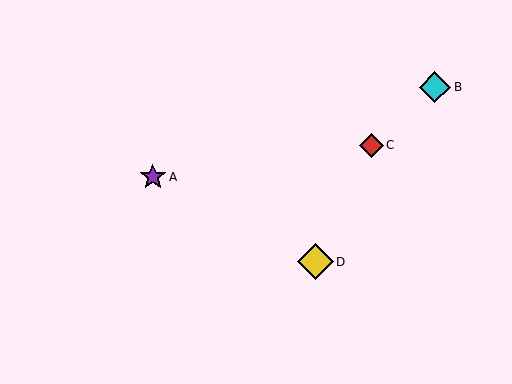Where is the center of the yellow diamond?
The center of the yellow diamond is at (315, 262).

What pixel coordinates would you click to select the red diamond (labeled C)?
Click at (371, 145) to select the red diamond C.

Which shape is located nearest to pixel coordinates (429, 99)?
The cyan diamond (labeled B) at (435, 87) is nearest to that location.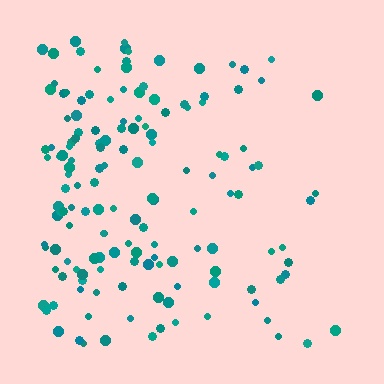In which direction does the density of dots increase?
From right to left, with the left side densest.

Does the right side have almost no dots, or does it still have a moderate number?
Still a moderate number, just noticeably fewer than the left.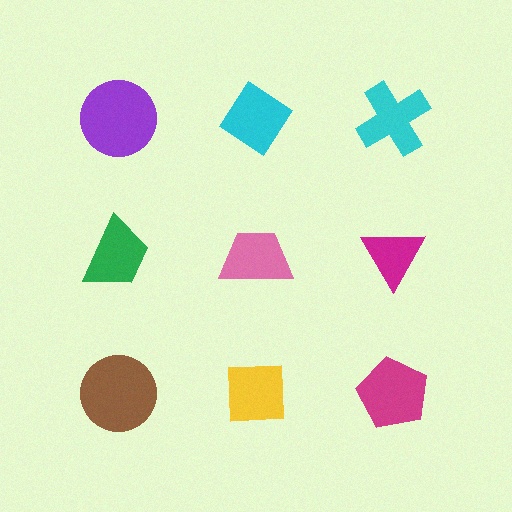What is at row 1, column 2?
A cyan diamond.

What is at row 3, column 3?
A magenta pentagon.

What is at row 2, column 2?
A pink trapezoid.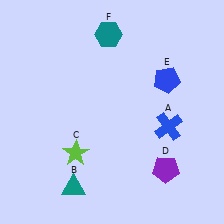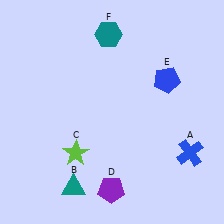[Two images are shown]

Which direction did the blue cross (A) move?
The blue cross (A) moved down.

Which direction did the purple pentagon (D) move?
The purple pentagon (D) moved left.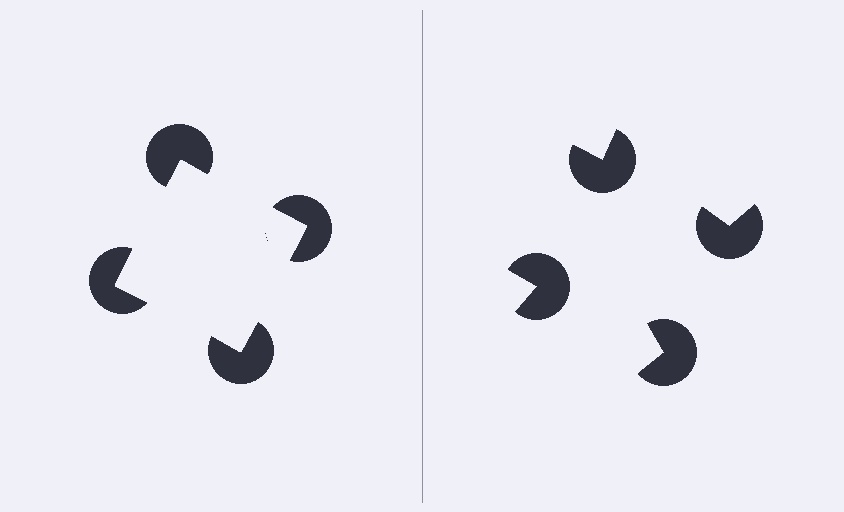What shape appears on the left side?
An illusory square.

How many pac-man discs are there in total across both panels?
8 — 4 on each side.